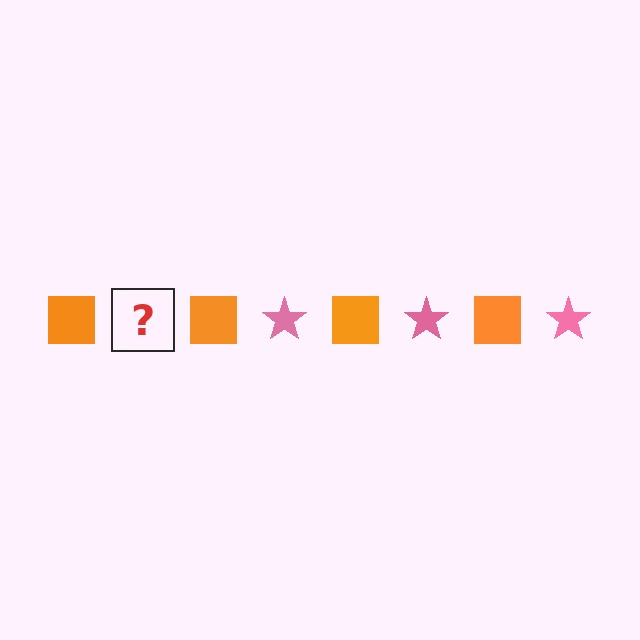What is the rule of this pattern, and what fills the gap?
The rule is that the pattern alternates between orange square and pink star. The gap should be filled with a pink star.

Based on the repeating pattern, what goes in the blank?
The blank should be a pink star.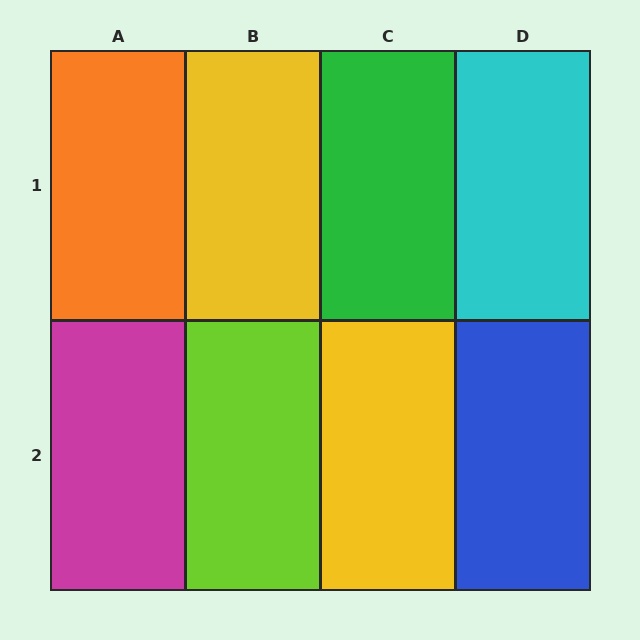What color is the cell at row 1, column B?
Yellow.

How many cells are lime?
1 cell is lime.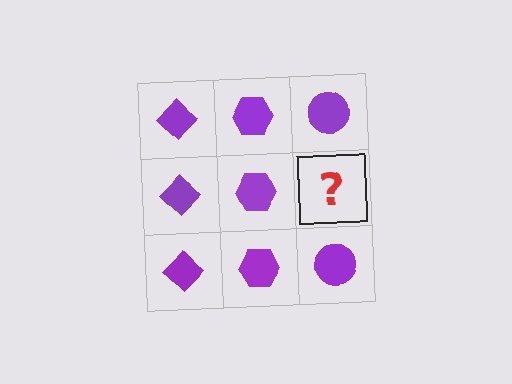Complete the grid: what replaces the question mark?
The question mark should be replaced with a purple circle.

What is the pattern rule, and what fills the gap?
The rule is that each column has a consistent shape. The gap should be filled with a purple circle.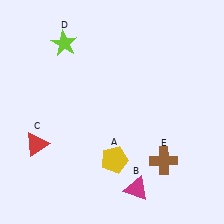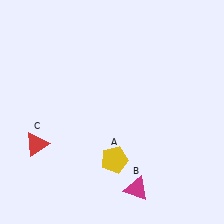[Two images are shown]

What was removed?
The brown cross (E), the lime star (D) were removed in Image 2.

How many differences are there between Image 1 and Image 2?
There are 2 differences between the two images.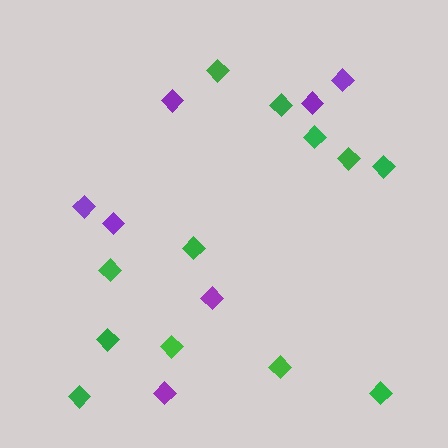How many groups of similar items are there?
There are 2 groups: one group of green diamonds (12) and one group of purple diamonds (7).